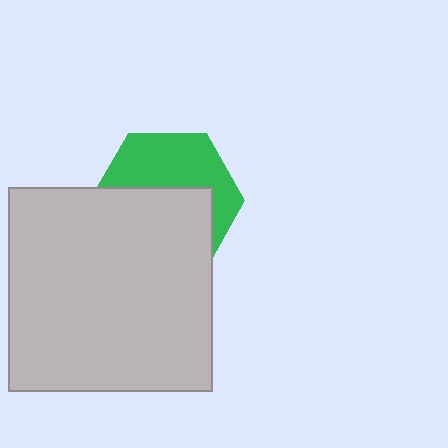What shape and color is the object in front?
The object in front is a light gray square.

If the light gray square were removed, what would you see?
You would see the complete green hexagon.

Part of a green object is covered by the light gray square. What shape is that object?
It is a hexagon.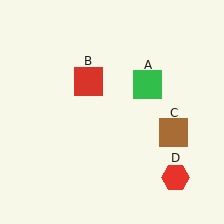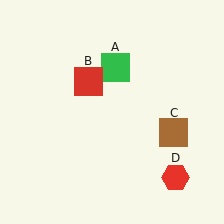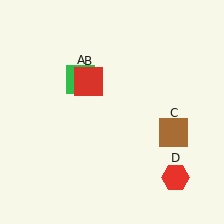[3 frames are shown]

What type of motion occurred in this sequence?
The green square (object A) rotated counterclockwise around the center of the scene.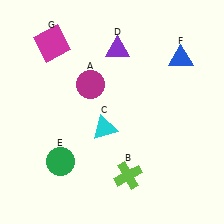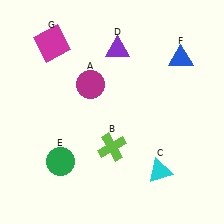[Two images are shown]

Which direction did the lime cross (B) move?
The lime cross (B) moved up.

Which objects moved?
The objects that moved are: the lime cross (B), the cyan triangle (C).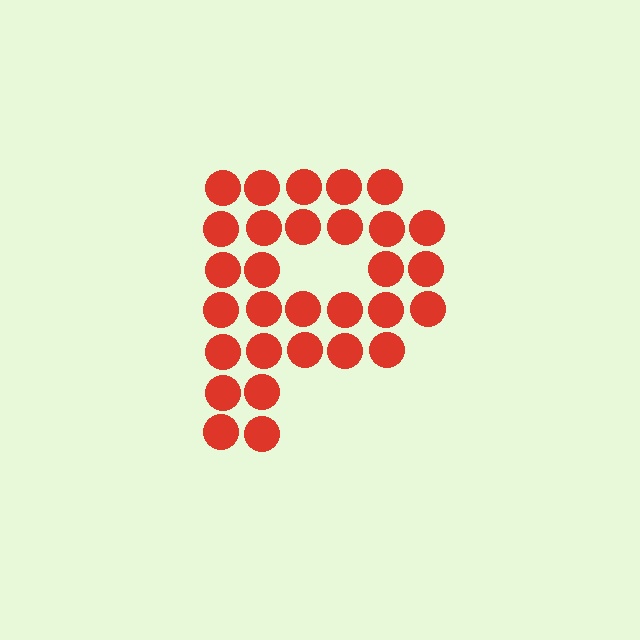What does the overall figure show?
The overall figure shows the letter P.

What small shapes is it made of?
It is made of small circles.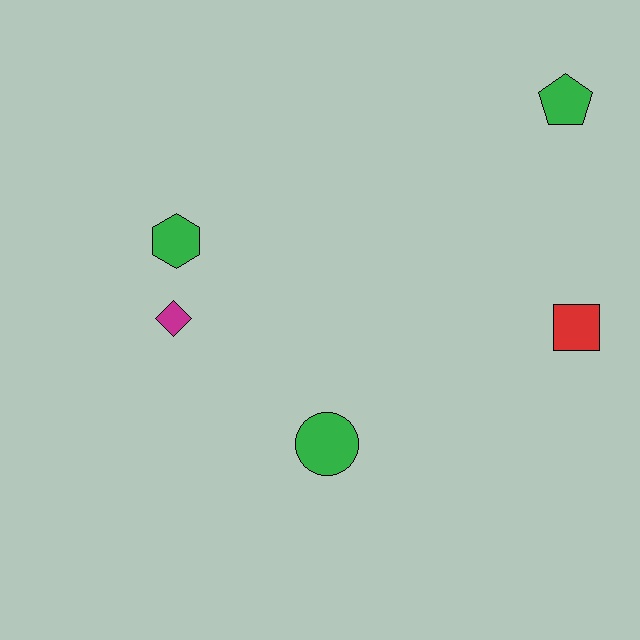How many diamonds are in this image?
There is 1 diamond.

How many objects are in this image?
There are 5 objects.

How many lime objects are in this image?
There are no lime objects.